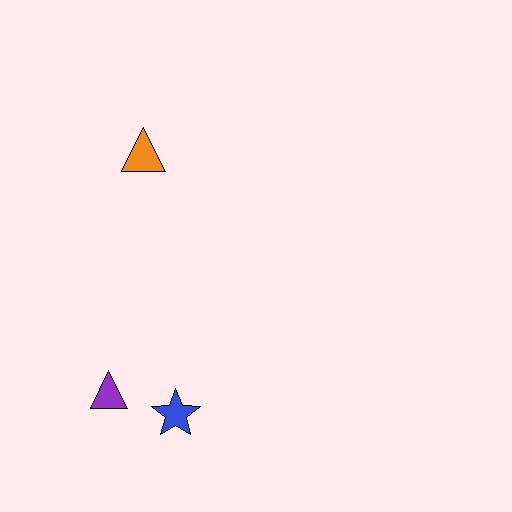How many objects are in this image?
There are 3 objects.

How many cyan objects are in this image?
There are no cyan objects.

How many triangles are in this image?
There are 2 triangles.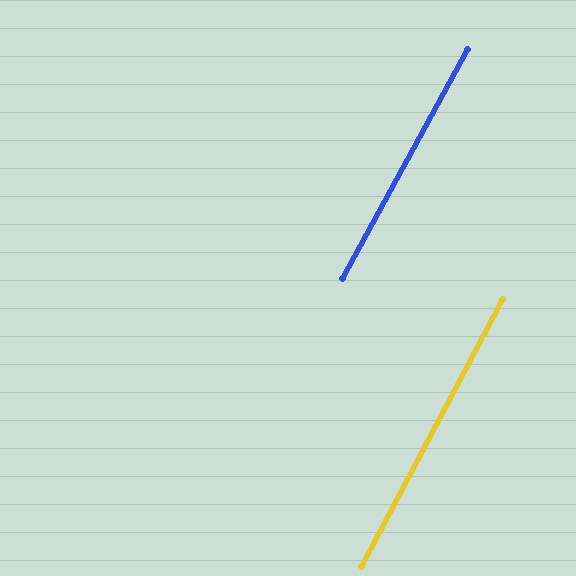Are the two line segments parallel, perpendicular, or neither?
Parallel — their directions differ by only 0.8°.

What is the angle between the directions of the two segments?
Approximately 1 degree.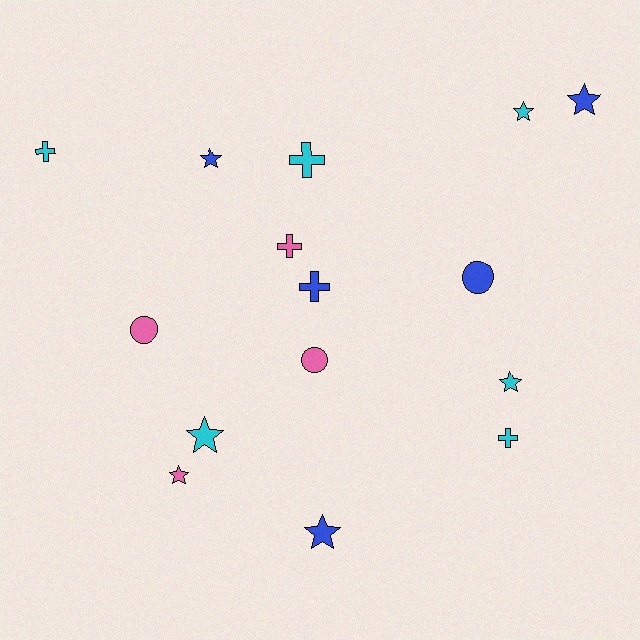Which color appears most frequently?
Cyan, with 6 objects.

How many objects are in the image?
There are 15 objects.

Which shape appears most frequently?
Star, with 7 objects.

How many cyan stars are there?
There are 3 cyan stars.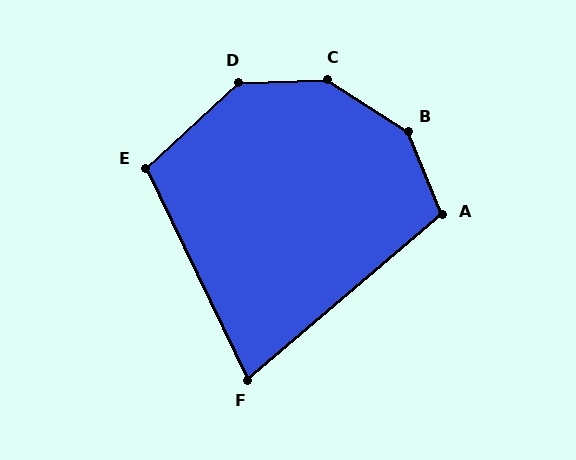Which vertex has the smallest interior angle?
F, at approximately 75 degrees.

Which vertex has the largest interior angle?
C, at approximately 146 degrees.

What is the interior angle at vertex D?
Approximately 139 degrees (obtuse).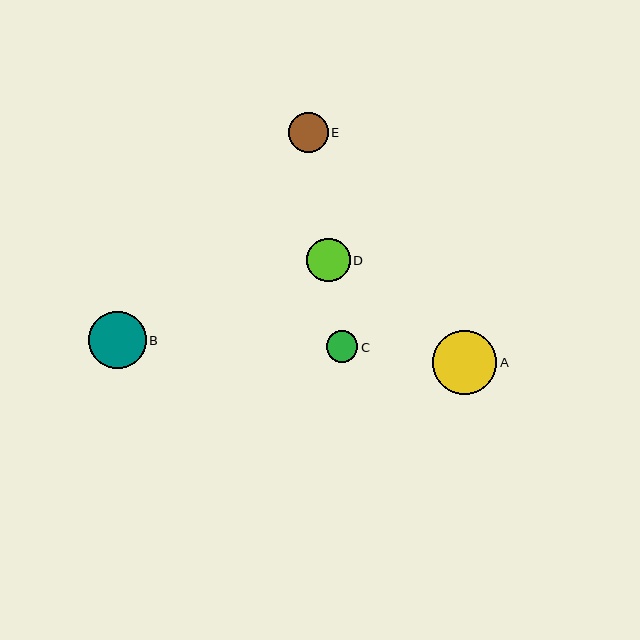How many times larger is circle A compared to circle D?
Circle A is approximately 1.5 times the size of circle D.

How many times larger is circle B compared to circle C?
Circle B is approximately 1.8 times the size of circle C.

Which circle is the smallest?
Circle C is the smallest with a size of approximately 32 pixels.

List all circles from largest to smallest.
From largest to smallest: A, B, D, E, C.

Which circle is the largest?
Circle A is the largest with a size of approximately 64 pixels.